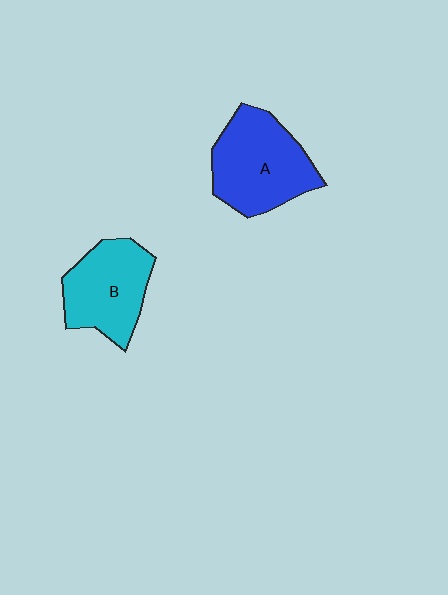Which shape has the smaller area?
Shape B (cyan).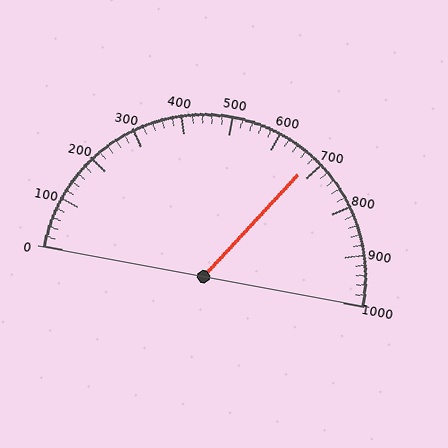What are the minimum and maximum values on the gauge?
The gauge ranges from 0 to 1000.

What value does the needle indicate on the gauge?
The needle indicates approximately 680.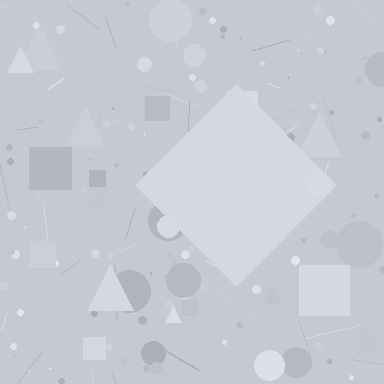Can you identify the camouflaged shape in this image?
The camouflaged shape is a diamond.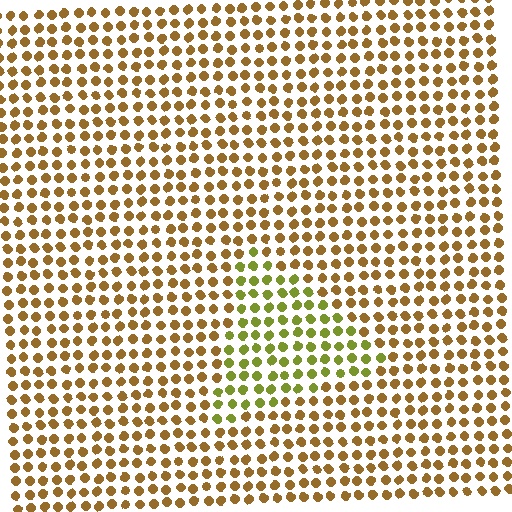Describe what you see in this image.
The image is filled with small brown elements in a uniform arrangement. A triangle-shaped region is visible where the elements are tinted to a slightly different hue, forming a subtle color boundary.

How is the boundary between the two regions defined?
The boundary is defined purely by a slight shift in hue (about 41 degrees). Spacing, size, and orientation are identical on both sides.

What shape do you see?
I see a triangle.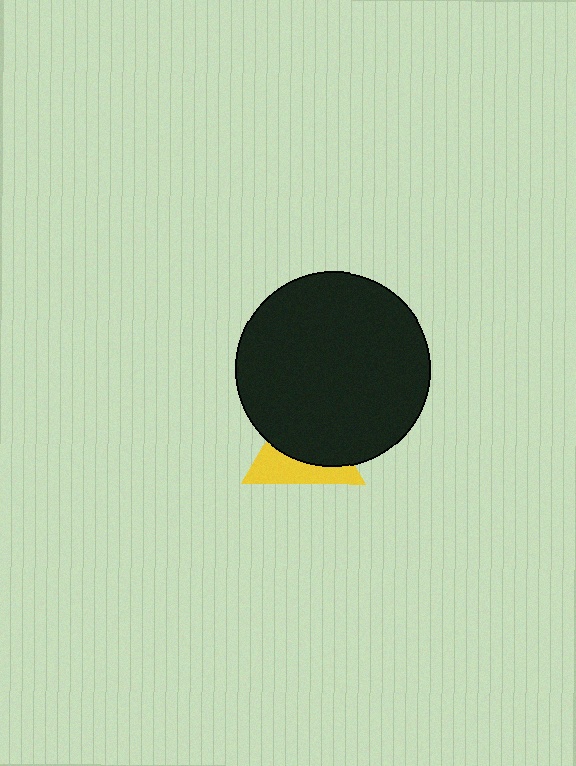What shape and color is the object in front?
The object in front is a black circle.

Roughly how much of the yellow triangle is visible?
A small part of it is visible (roughly 39%).